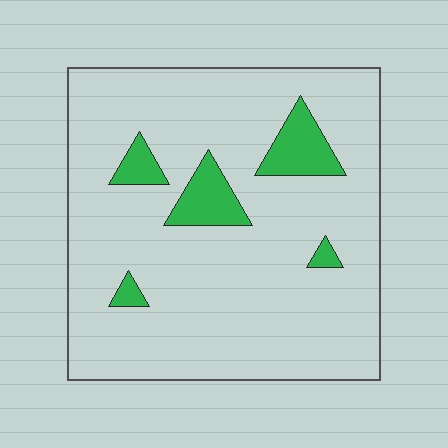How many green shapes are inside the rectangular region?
5.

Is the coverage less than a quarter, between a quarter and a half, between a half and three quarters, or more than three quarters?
Less than a quarter.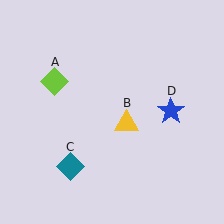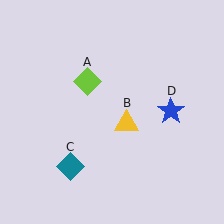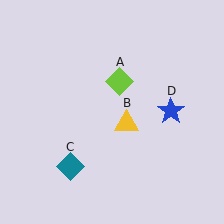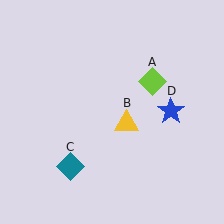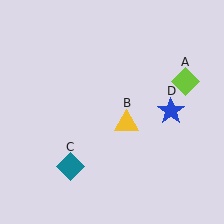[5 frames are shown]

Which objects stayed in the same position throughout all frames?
Yellow triangle (object B) and teal diamond (object C) and blue star (object D) remained stationary.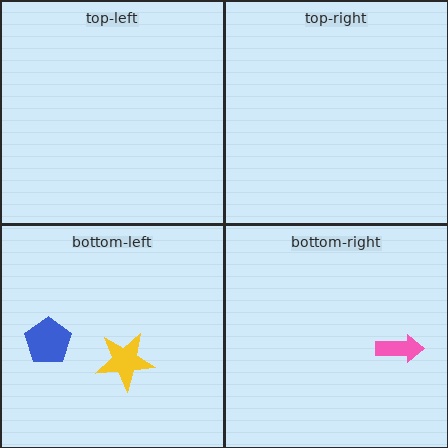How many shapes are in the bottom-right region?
1.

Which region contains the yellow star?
The bottom-left region.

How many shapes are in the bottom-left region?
2.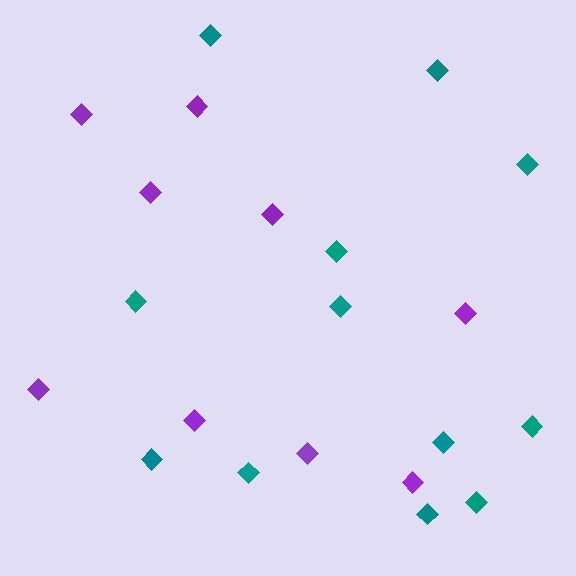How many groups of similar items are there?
There are 2 groups: one group of teal diamonds (12) and one group of purple diamonds (9).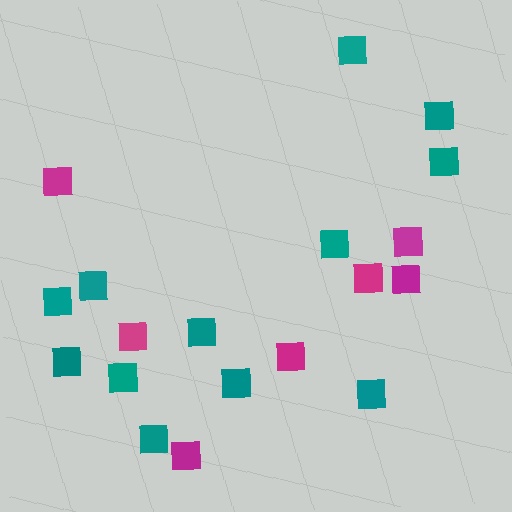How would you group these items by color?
There are 2 groups: one group of magenta squares (7) and one group of teal squares (12).